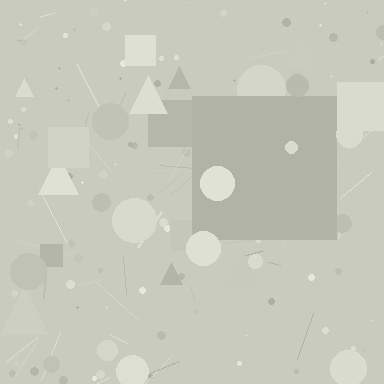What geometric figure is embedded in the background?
A square is embedded in the background.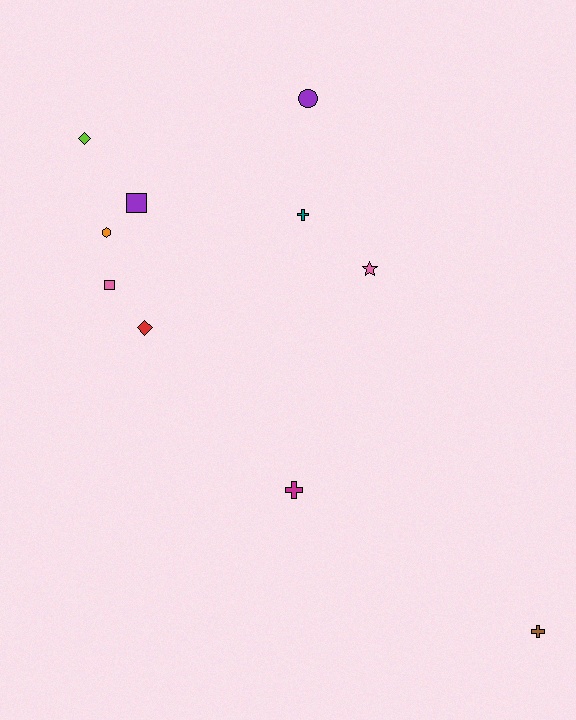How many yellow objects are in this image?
There are no yellow objects.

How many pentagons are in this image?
There are no pentagons.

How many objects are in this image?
There are 10 objects.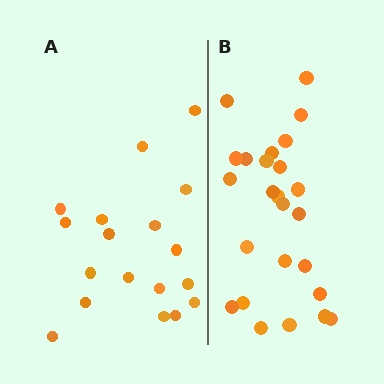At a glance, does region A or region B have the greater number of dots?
Region B (the right region) has more dots.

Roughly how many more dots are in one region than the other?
Region B has roughly 8 or so more dots than region A.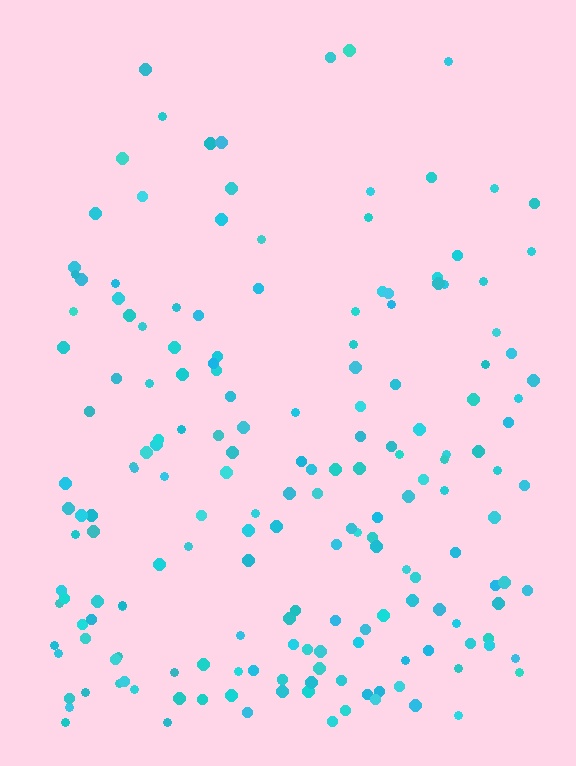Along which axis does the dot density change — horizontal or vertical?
Vertical.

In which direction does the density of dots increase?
From top to bottom, with the bottom side densest.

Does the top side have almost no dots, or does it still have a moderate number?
Still a moderate number, just noticeably fewer than the bottom.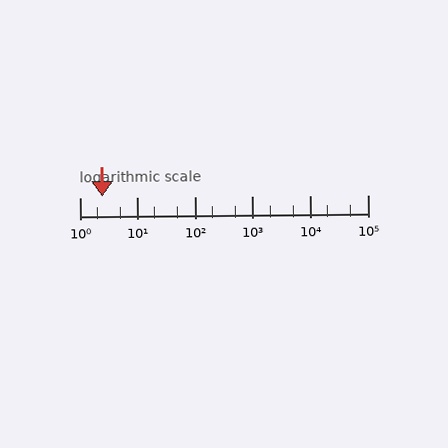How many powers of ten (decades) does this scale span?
The scale spans 5 decades, from 1 to 100000.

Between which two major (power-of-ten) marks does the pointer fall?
The pointer is between 1 and 10.